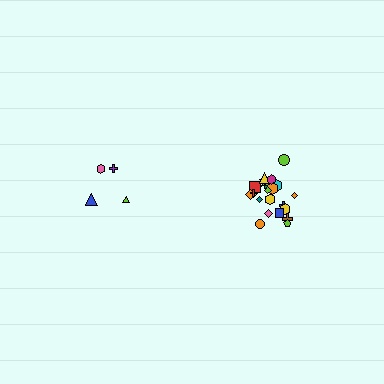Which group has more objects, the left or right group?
The right group.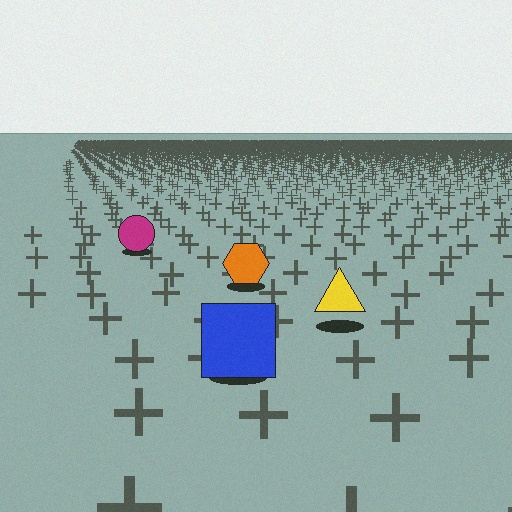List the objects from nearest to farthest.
From nearest to farthest: the blue square, the yellow triangle, the orange hexagon, the magenta circle.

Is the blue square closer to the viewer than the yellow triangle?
Yes. The blue square is closer — you can tell from the texture gradient: the ground texture is coarser near it.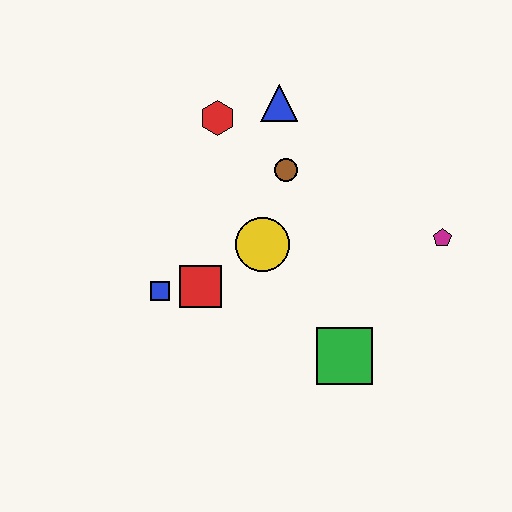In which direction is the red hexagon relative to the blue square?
The red hexagon is above the blue square.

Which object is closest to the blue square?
The red square is closest to the blue square.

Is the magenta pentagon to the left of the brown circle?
No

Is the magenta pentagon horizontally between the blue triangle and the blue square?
No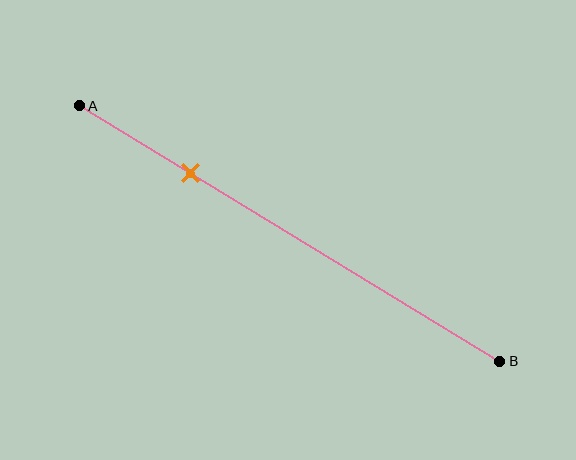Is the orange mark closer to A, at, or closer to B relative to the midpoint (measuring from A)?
The orange mark is closer to point A than the midpoint of segment AB.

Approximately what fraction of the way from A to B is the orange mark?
The orange mark is approximately 25% of the way from A to B.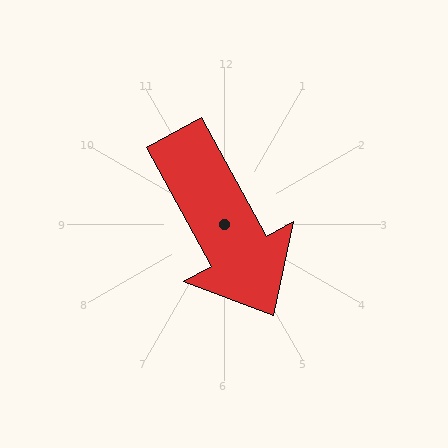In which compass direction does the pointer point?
Southeast.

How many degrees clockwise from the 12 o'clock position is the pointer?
Approximately 152 degrees.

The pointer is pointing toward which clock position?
Roughly 5 o'clock.